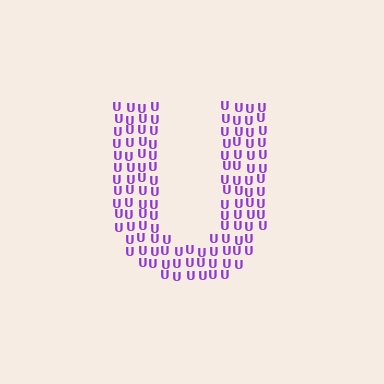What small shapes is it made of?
It is made of small letter U's.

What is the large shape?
The large shape is the letter U.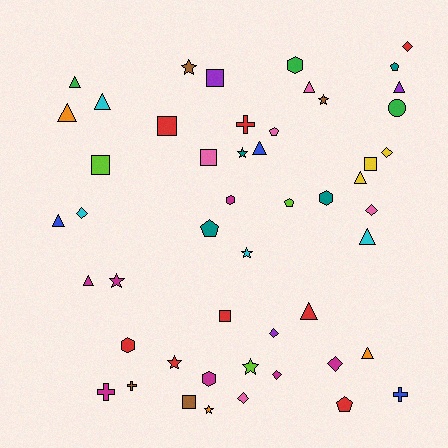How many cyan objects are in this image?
There are 4 cyan objects.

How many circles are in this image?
There is 1 circle.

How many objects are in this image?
There are 50 objects.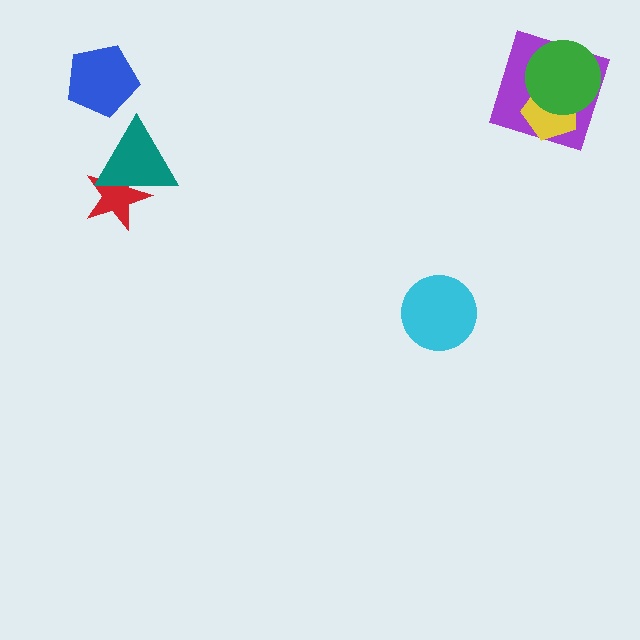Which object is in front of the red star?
The teal triangle is in front of the red star.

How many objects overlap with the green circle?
2 objects overlap with the green circle.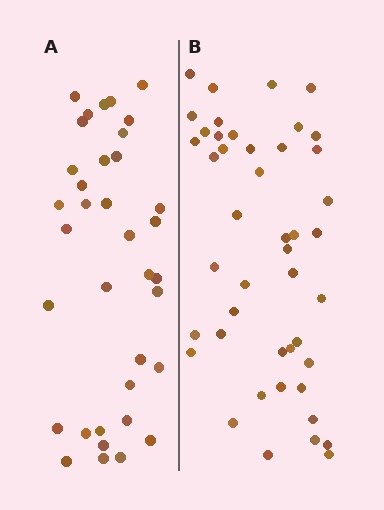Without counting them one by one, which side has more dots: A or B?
Region B (the right region) has more dots.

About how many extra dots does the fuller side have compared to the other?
Region B has roughly 8 or so more dots than region A.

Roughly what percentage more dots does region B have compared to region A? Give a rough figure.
About 25% more.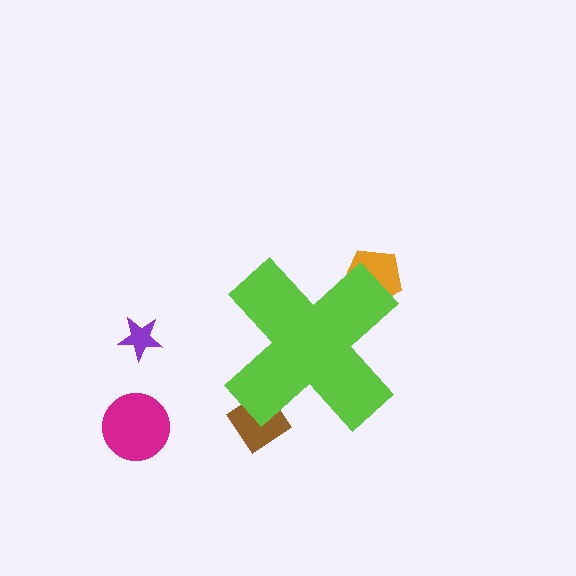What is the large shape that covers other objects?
A lime cross.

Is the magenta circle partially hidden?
No, the magenta circle is fully visible.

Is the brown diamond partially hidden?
Yes, the brown diamond is partially hidden behind the lime cross.